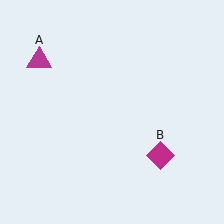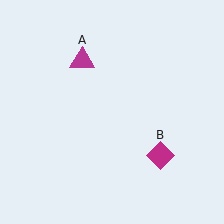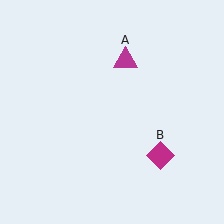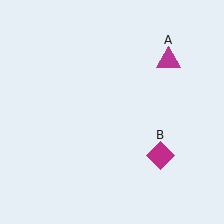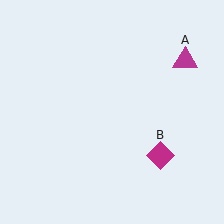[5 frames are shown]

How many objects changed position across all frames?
1 object changed position: magenta triangle (object A).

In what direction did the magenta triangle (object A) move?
The magenta triangle (object A) moved right.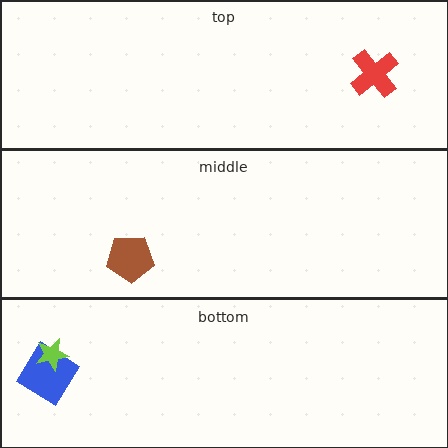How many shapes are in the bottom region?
2.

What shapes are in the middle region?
The brown pentagon.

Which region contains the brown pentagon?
The middle region.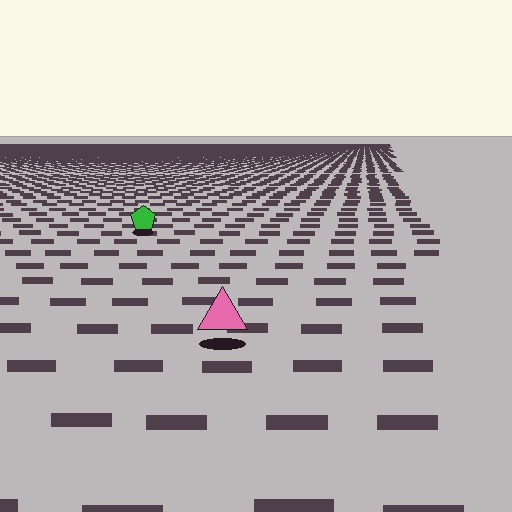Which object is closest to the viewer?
The pink triangle is closest. The texture marks near it are larger and more spread out.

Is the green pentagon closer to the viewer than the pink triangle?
No. The pink triangle is closer — you can tell from the texture gradient: the ground texture is coarser near it.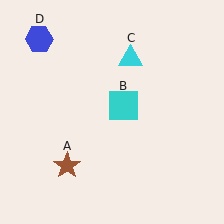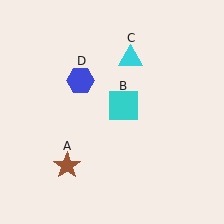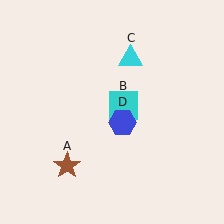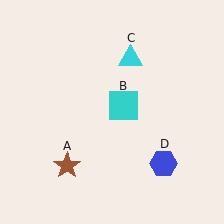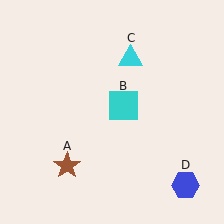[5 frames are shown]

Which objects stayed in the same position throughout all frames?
Brown star (object A) and cyan square (object B) and cyan triangle (object C) remained stationary.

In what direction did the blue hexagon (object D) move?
The blue hexagon (object D) moved down and to the right.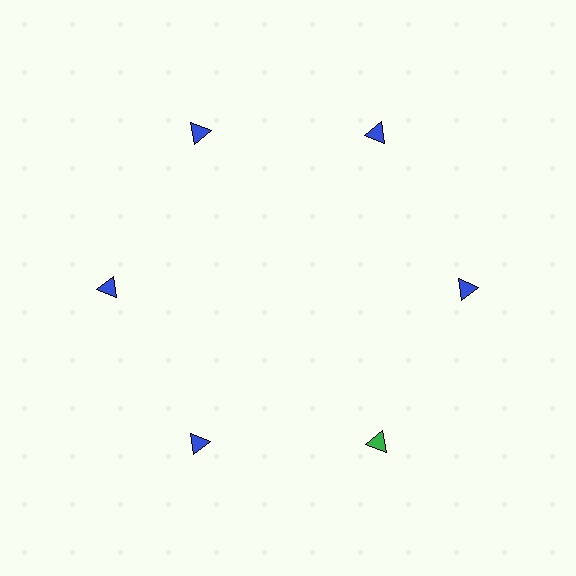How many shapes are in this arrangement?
There are 6 shapes arranged in a ring pattern.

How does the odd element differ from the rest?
It has a different color: green instead of blue.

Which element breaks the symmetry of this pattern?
The green triangle at roughly the 5 o'clock position breaks the symmetry. All other shapes are blue triangles.